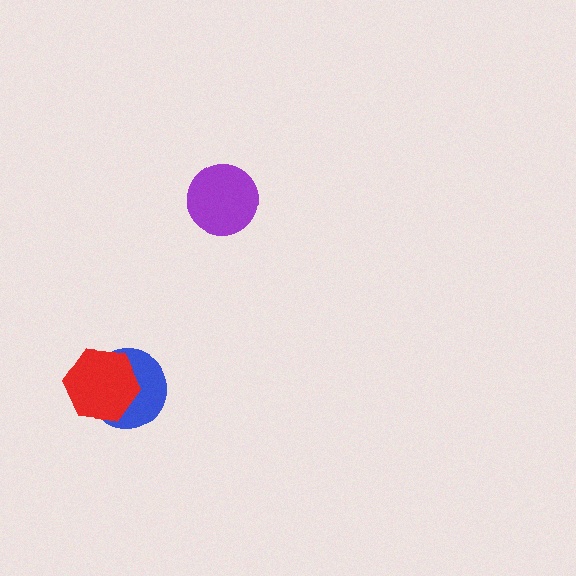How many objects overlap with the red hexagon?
1 object overlaps with the red hexagon.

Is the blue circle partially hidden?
Yes, it is partially covered by another shape.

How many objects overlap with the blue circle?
1 object overlaps with the blue circle.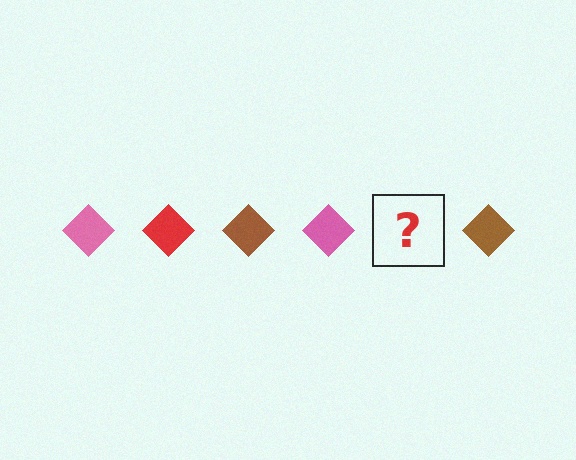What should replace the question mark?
The question mark should be replaced with a red diamond.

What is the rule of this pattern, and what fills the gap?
The rule is that the pattern cycles through pink, red, brown diamonds. The gap should be filled with a red diamond.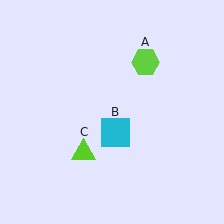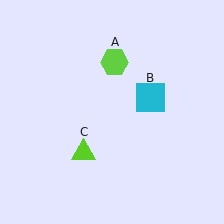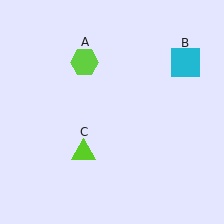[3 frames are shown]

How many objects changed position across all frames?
2 objects changed position: lime hexagon (object A), cyan square (object B).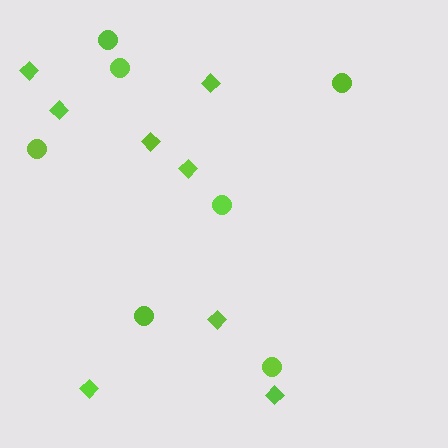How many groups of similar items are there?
There are 2 groups: one group of circles (7) and one group of diamonds (8).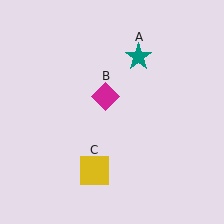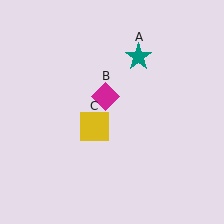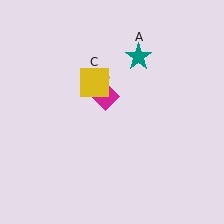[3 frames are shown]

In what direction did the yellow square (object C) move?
The yellow square (object C) moved up.